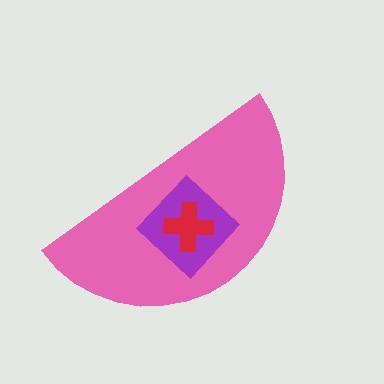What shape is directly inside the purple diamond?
The red cross.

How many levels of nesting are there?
3.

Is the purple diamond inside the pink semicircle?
Yes.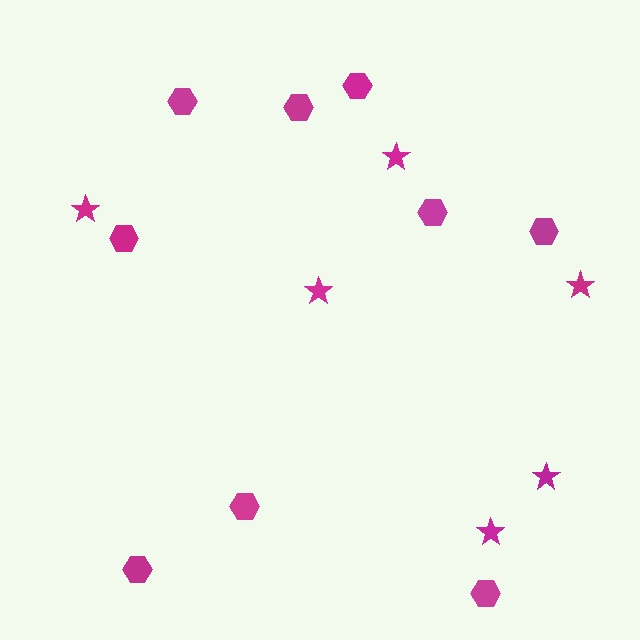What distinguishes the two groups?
There are 2 groups: one group of stars (6) and one group of hexagons (9).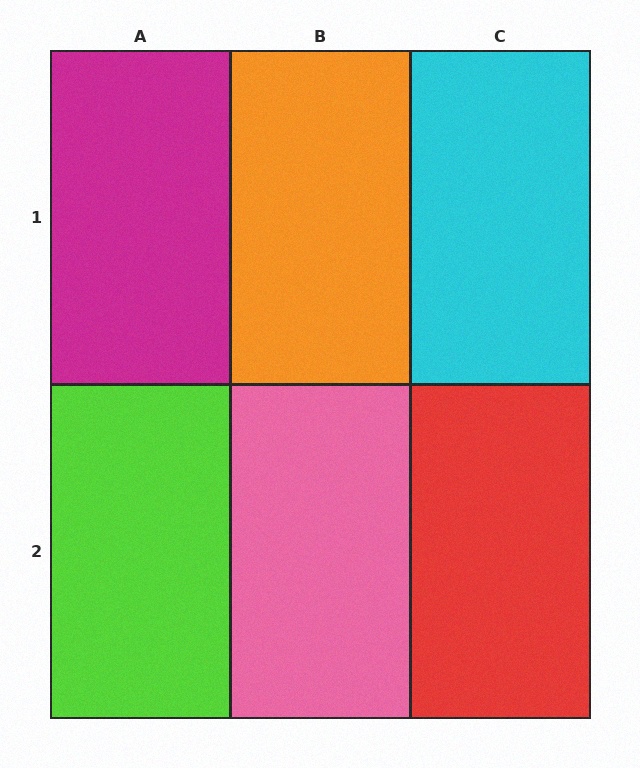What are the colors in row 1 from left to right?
Magenta, orange, cyan.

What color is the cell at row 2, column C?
Red.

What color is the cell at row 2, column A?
Lime.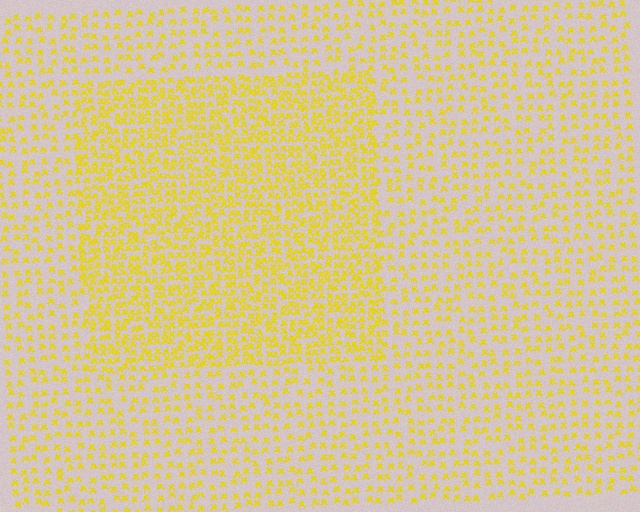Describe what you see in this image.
The image contains small yellow elements arranged at two different densities. A rectangle-shaped region is visible where the elements are more densely packed than the surrounding area.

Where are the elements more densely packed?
The elements are more densely packed inside the rectangle boundary.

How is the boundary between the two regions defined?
The boundary is defined by a change in element density (approximately 1.9x ratio). All elements are the same color, size, and shape.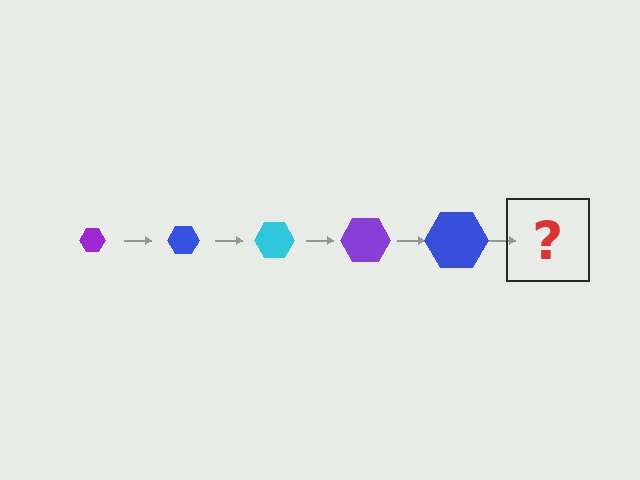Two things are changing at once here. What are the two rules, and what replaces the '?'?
The two rules are that the hexagon grows larger each step and the color cycles through purple, blue, and cyan. The '?' should be a cyan hexagon, larger than the previous one.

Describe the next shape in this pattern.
It should be a cyan hexagon, larger than the previous one.